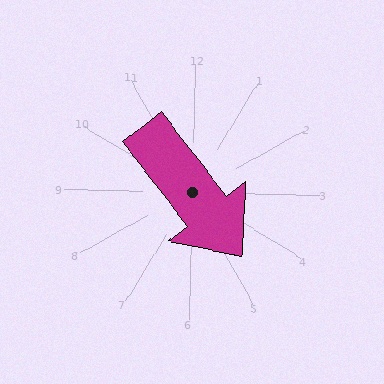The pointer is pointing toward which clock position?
Roughly 5 o'clock.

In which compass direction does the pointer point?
Southeast.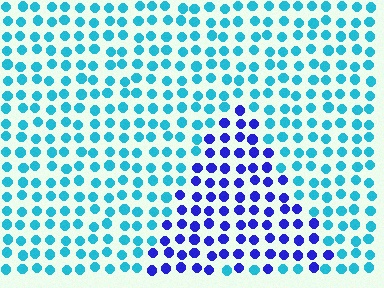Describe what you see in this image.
The image is filled with small cyan elements in a uniform arrangement. A triangle-shaped region is visible where the elements are tinted to a slightly different hue, forming a subtle color boundary.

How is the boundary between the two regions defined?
The boundary is defined purely by a slight shift in hue (about 53 degrees). Spacing, size, and orientation are identical on both sides.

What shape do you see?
I see a triangle.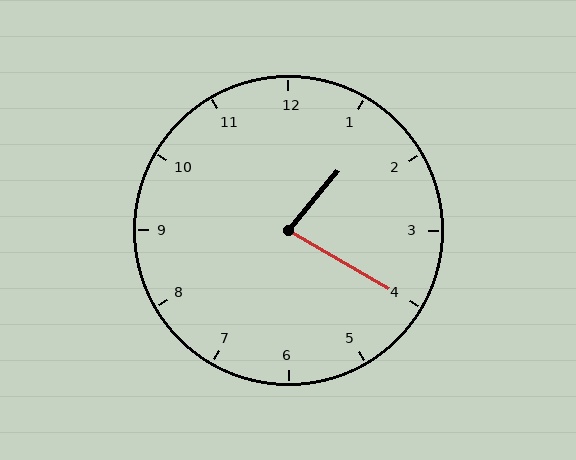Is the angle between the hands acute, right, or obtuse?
It is acute.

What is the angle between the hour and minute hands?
Approximately 80 degrees.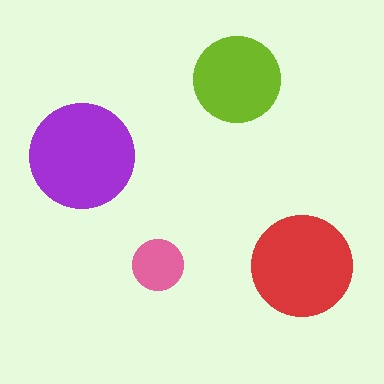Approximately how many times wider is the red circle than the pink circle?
About 2 times wider.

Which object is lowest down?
The red circle is bottommost.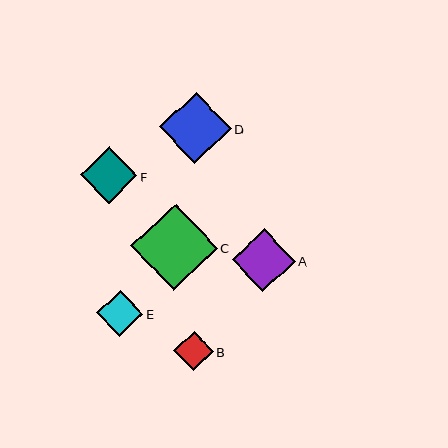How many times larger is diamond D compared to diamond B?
Diamond D is approximately 1.8 times the size of diamond B.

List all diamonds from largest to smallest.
From largest to smallest: C, D, A, F, E, B.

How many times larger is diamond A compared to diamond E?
Diamond A is approximately 1.4 times the size of diamond E.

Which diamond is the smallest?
Diamond B is the smallest with a size of approximately 40 pixels.